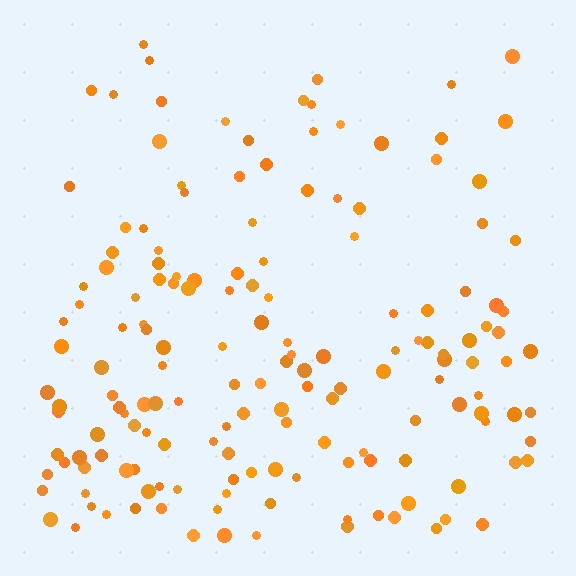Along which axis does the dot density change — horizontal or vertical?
Vertical.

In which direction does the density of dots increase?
From top to bottom, with the bottom side densest.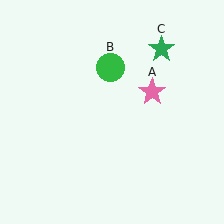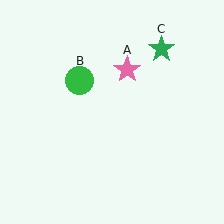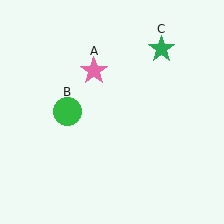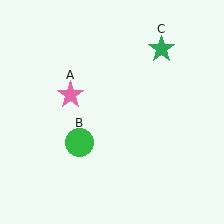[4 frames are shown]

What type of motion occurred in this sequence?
The pink star (object A), green circle (object B) rotated counterclockwise around the center of the scene.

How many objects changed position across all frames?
2 objects changed position: pink star (object A), green circle (object B).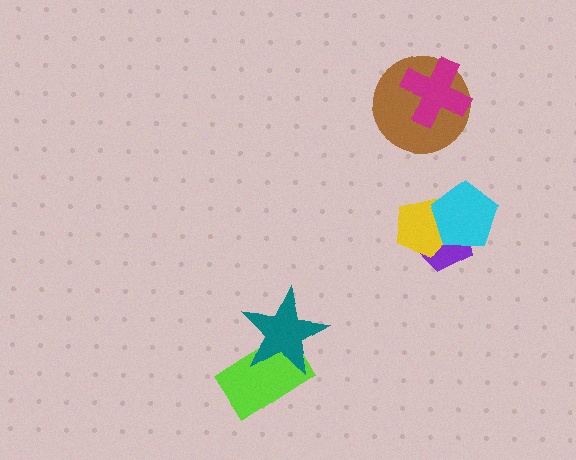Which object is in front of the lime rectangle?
The teal star is in front of the lime rectangle.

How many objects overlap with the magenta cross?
1 object overlaps with the magenta cross.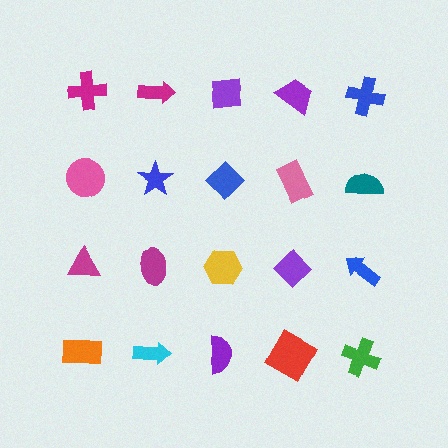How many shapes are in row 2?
5 shapes.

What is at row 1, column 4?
A purple trapezoid.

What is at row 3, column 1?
A magenta triangle.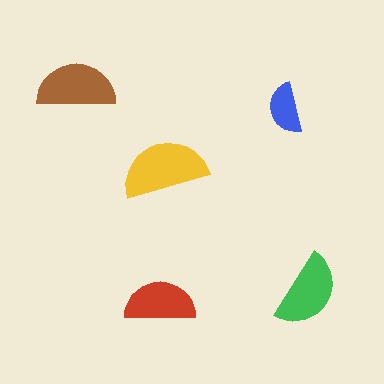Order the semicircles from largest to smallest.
the yellow one, the brown one, the green one, the red one, the blue one.